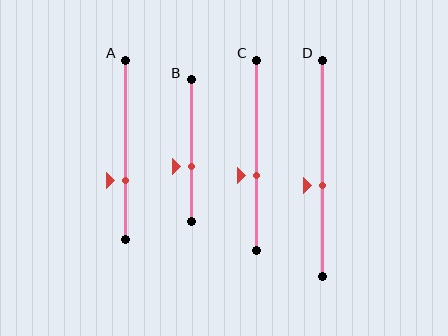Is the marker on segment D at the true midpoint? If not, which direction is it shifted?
No, the marker on segment D is shifted downward by about 8% of the segment length.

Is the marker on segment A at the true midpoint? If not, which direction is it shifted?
No, the marker on segment A is shifted downward by about 17% of the segment length.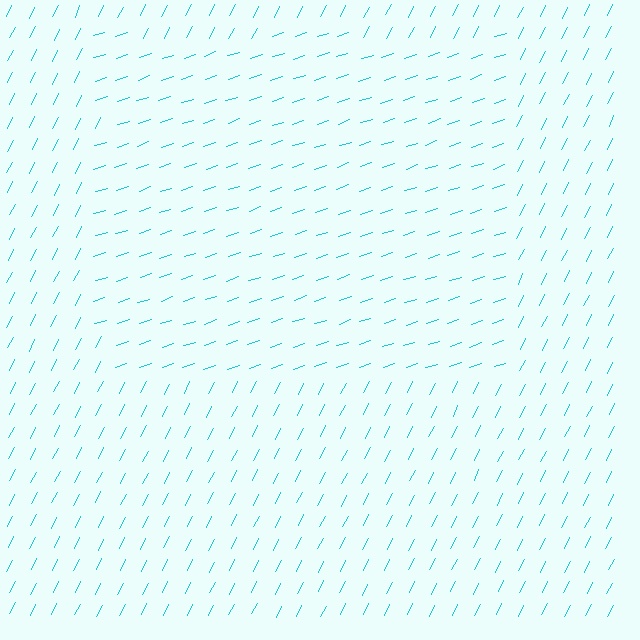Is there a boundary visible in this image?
Yes, there is a texture boundary formed by a change in line orientation.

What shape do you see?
I see a rectangle.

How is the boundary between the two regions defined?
The boundary is defined purely by a change in line orientation (approximately 45 degrees difference). All lines are the same color and thickness.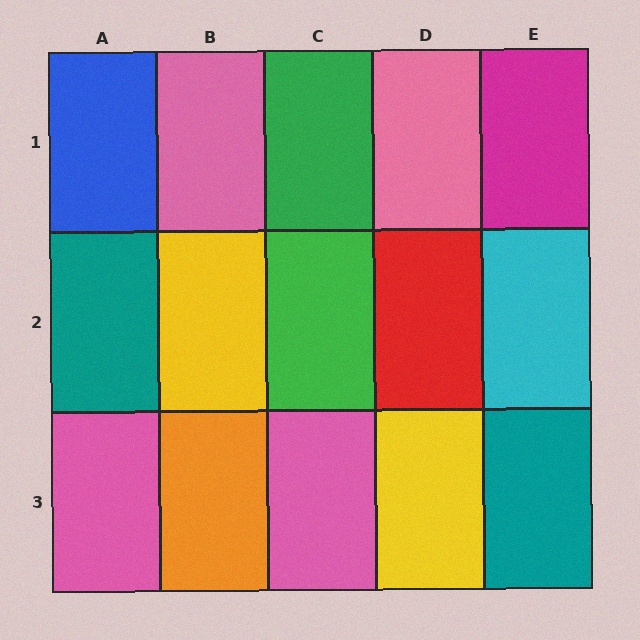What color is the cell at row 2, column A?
Teal.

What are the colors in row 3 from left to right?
Pink, orange, pink, yellow, teal.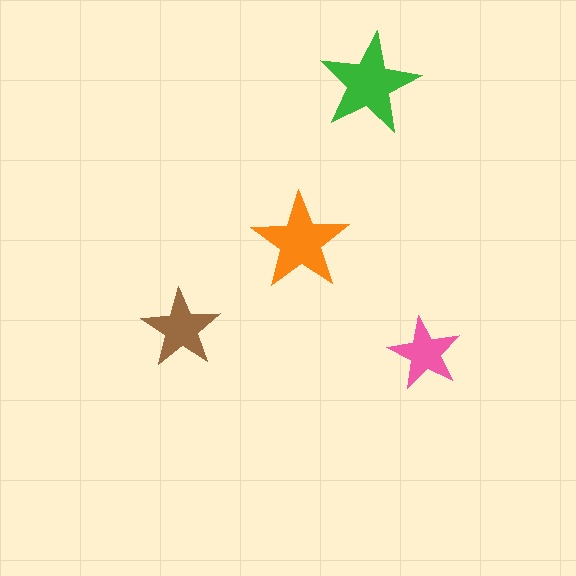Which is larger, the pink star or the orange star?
The orange one.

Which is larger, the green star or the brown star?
The green one.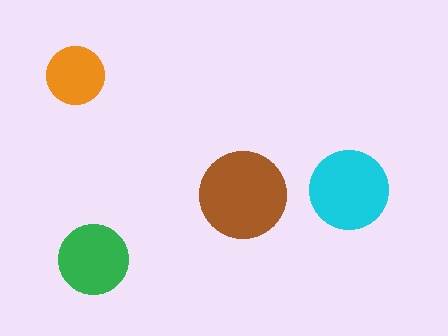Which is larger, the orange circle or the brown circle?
The brown one.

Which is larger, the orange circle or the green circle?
The green one.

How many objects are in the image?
There are 4 objects in the image.